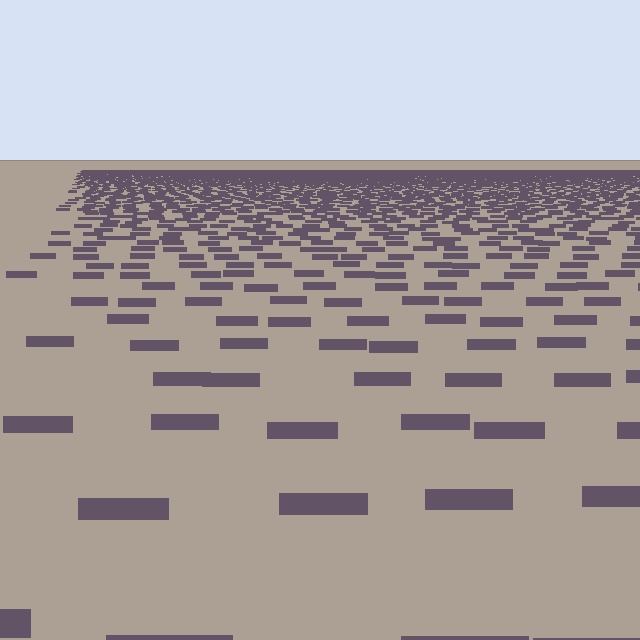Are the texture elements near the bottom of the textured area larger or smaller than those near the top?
Larger. Near the bottom, elements are closer to the viewer and appear at a bigger on-screen size.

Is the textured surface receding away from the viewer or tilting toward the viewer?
The surface is receding away from the viewer. Texture elements get smaller and denser toward the top.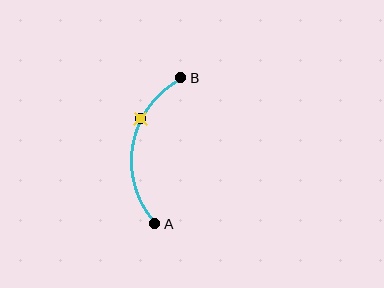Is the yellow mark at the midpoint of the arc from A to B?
No. The yellow mark lies on the arc but is closer to endpoint B. The arc midpoint would be at the point on the curve equidistant along the arc from both A and B.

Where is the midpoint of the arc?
The arc midpoint is the point on the curve farthest from the straight line joining A and B. It sits to the left of that line.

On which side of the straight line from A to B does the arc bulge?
The arc bulges to the left of the straight line connecting A and B.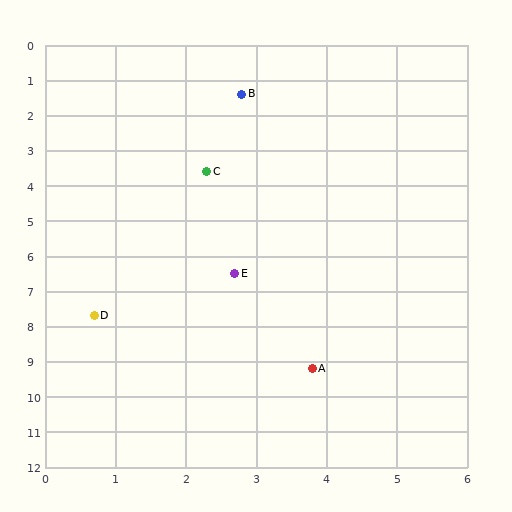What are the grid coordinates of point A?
Point A is at approximately (3.8, 9.2).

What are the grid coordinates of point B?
Point B is at approximately (2.8, 1.4).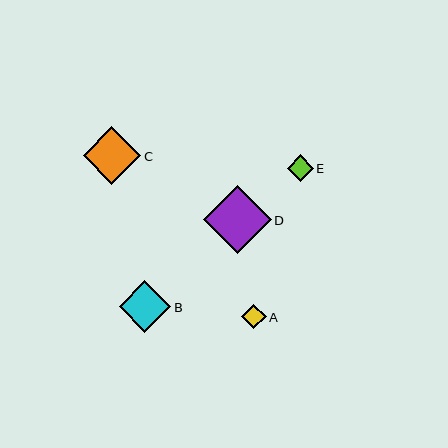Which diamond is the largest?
Diamond D is the largest with a size of approximately 68 pixels.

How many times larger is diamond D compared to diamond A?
Diamond D is approximately 2.8 times the size of diamond A.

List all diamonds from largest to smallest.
From largest to smallest: D, C, B, E, A.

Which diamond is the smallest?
Diamond A is the smallest with a size of approximately 25 pixels.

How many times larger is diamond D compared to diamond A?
Diamond D is approximately 2.8 times the size of diamond A.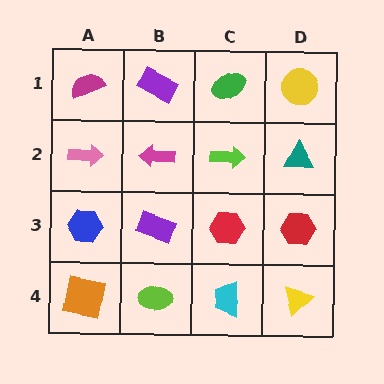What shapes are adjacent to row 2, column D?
A yellow circle (row 1, column D), a red hexagon (row 3, column D), a lime arrow (row 2, column C).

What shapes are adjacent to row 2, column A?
A magenta semicircle (row 1, column A), a blue hexagon (row 3, column A), a magenta arrow (row 2, column B).